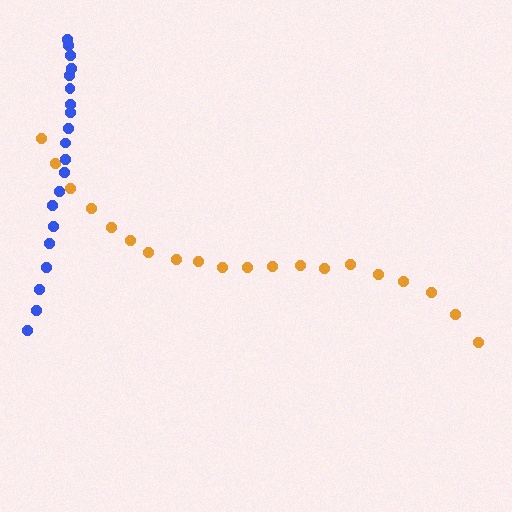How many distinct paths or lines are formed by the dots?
There are 2 distinct paths.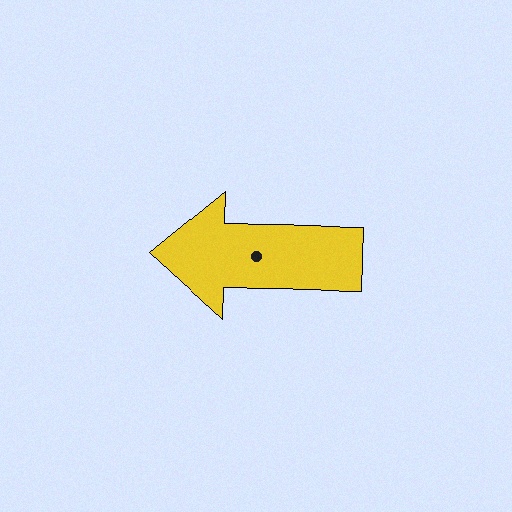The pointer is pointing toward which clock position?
Roughly 9 o'clock.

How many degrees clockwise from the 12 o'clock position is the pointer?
Approximately 272 degrees.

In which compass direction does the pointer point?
West.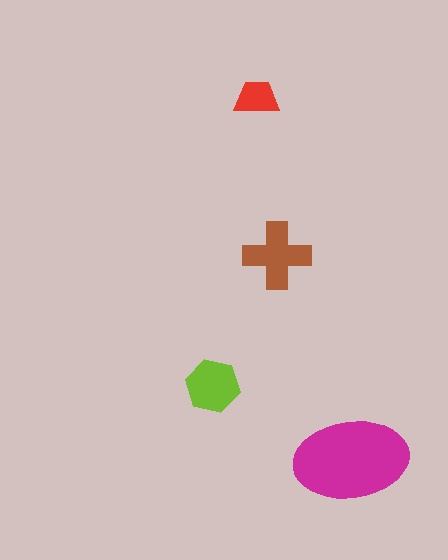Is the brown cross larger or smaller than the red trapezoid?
Larger.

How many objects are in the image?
There are 4 objects in the image.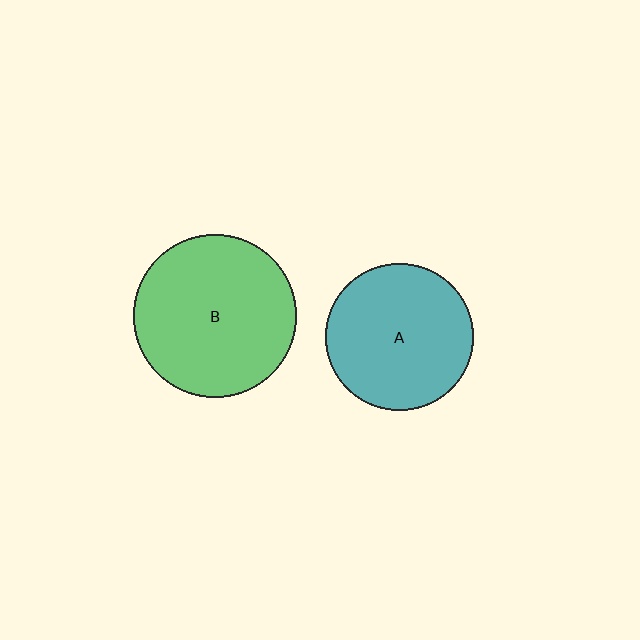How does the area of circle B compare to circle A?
Approximately 1.2 times.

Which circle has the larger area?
Circle B (green).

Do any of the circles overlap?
No, none of the circles overlap.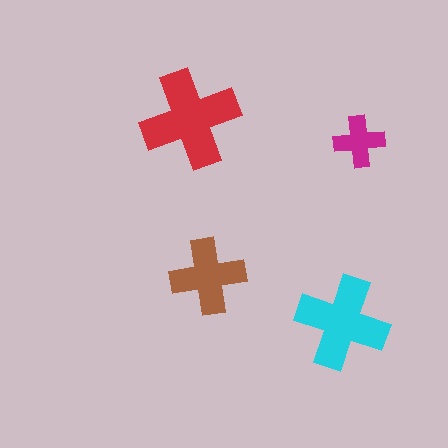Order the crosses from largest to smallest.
the red one, the cyan one, the brown one, the magenta one.